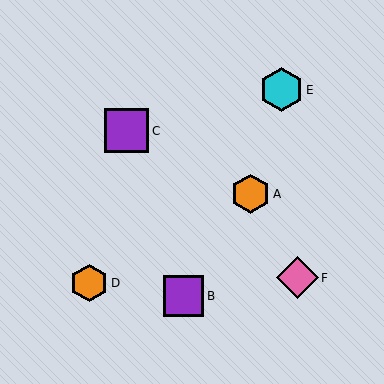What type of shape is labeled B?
Shape B is a purple square.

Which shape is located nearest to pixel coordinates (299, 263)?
The pink diamond (labeled F) at (297, 278) is nearest to that location.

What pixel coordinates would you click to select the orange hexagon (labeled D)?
Click at (89, 283) to select the orange hexagon D.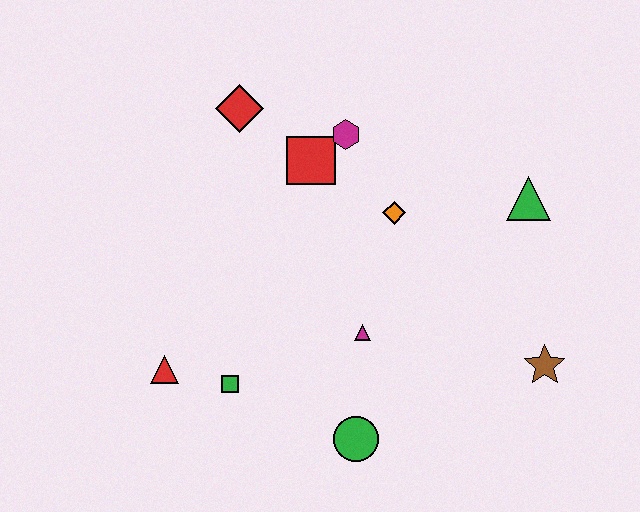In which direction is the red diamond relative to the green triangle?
The red diamond is to the left of the green triangle.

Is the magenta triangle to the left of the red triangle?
No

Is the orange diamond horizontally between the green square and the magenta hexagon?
No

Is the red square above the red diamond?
No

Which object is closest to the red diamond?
The red square is closest to the red diamond.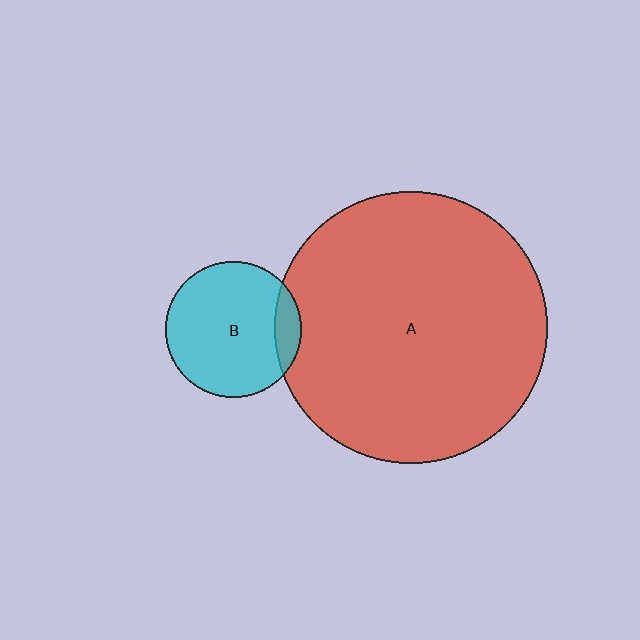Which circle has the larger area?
Circle A (red).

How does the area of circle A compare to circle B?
Approximately 4.0 times.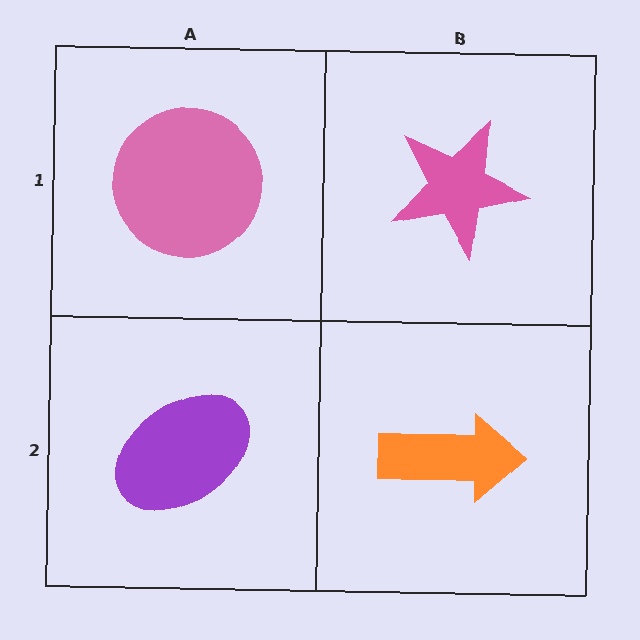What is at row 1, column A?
A pink circle.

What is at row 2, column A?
A purple ellipse.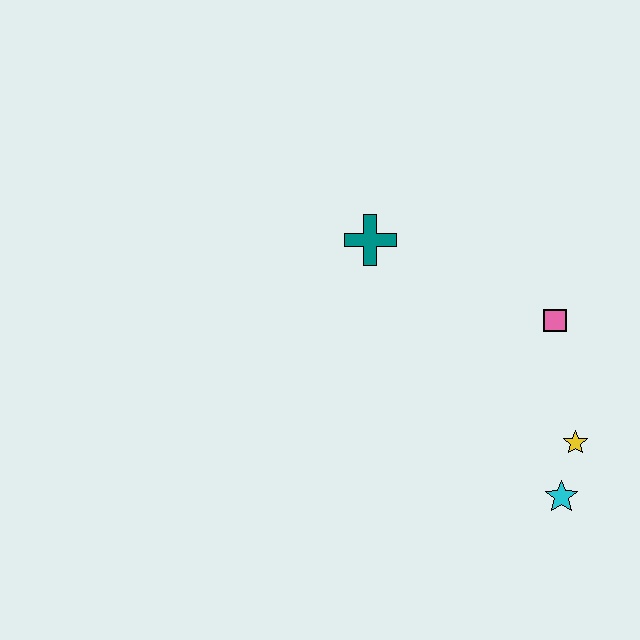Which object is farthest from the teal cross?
The cyan star is farthest from the teal cross.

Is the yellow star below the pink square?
Yes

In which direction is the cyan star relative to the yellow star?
The cyan star is below the yellow star.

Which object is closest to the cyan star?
The yellow star is closest to the cyan star.